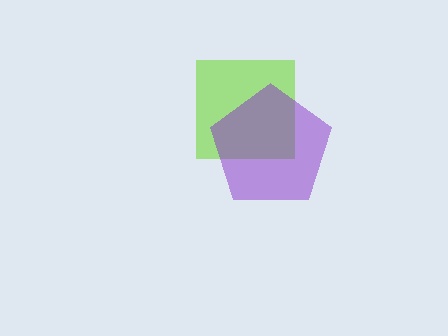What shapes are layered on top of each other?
The layered shapes are: a lime square, a purple pentagon.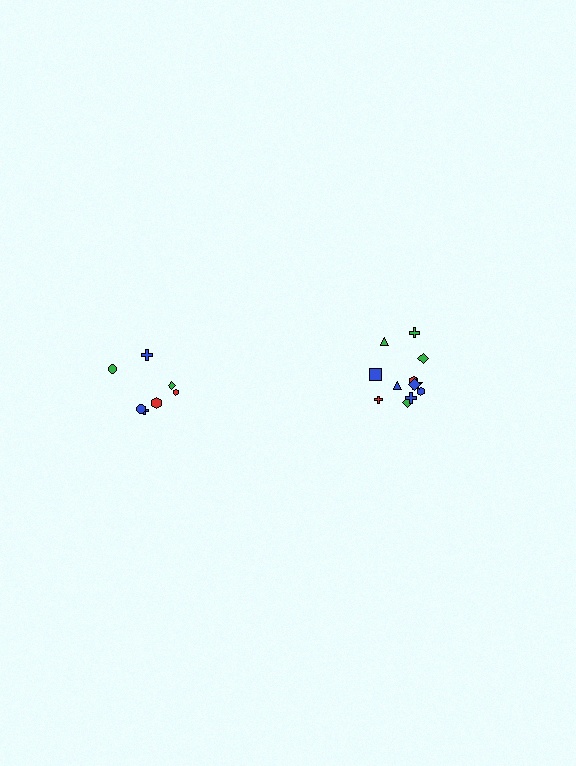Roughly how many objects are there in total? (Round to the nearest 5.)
Roughly 20 objects in total.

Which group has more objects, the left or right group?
The right group.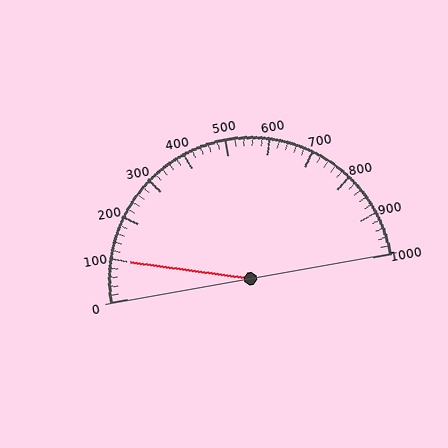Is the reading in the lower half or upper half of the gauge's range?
The reading is in the lower half of the range (0 to 1000).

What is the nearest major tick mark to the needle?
The nearest major tick mark is 100.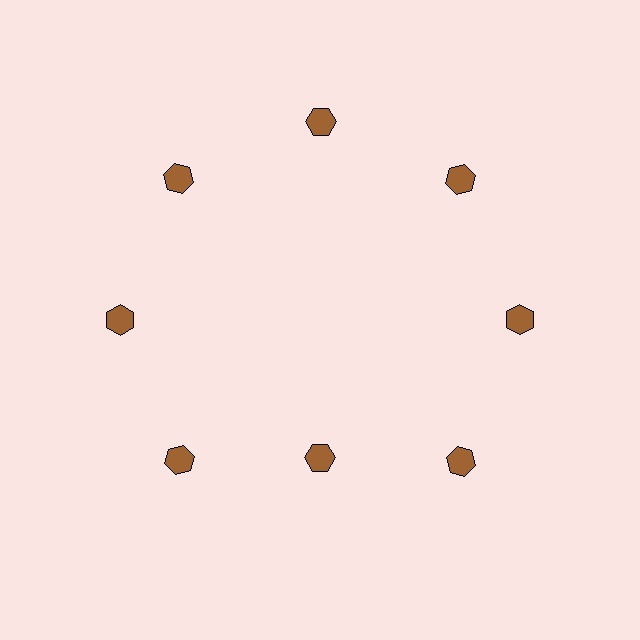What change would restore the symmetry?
The symmetry would be restored by moving it outward, back onto the ring so that all 8 hexagons sit at equal angles and equal distance from the center.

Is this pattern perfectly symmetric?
No. The 8 brown hexagons are arranged in a ring, but one element near the 6 o'clock position is pulled inward toward the center, breaking the 8-fold rotational symmetry.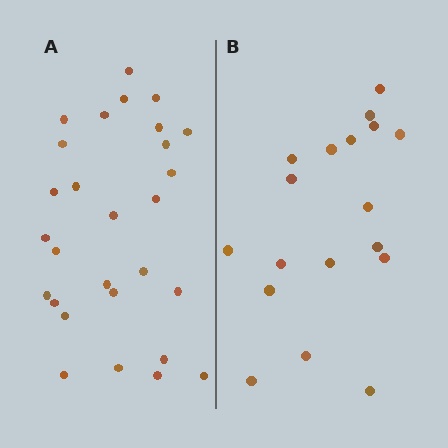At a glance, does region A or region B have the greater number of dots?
Region A (the left region) has more dots.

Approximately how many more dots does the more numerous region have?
Region A has roughly 10 or so more dots than region B.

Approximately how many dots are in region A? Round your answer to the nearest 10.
About 30 dots. (The exact count is 28, which rounds to 30.)